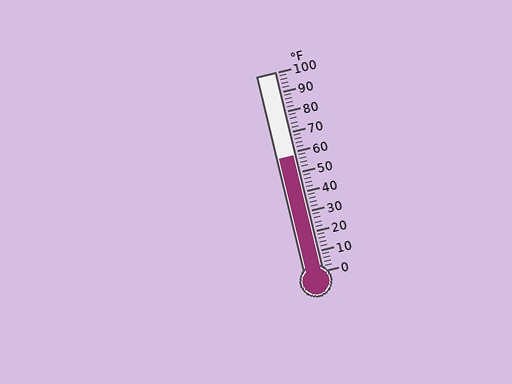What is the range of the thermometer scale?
The thermometer scale ranges from 0°F to 100°F.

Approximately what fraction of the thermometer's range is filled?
The thermometer is filled to approximately 60% of its range.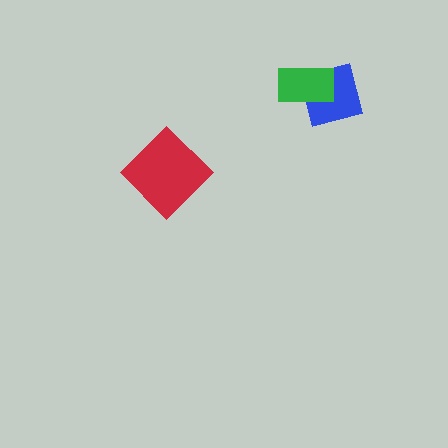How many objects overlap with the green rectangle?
1 object overlaps with the green rectangle.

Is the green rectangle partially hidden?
No, no other shape covers it.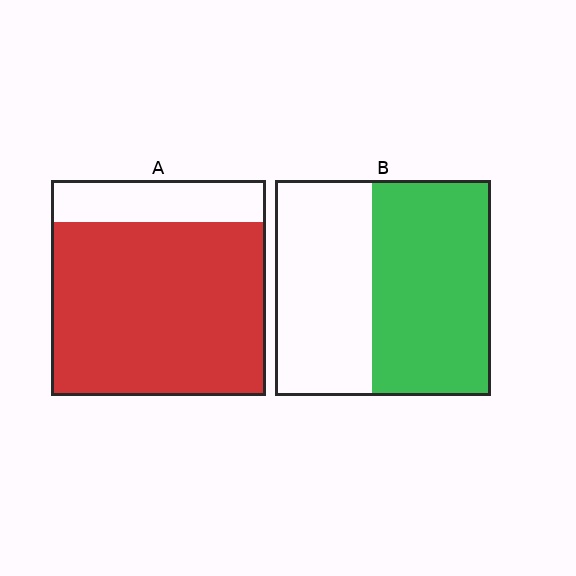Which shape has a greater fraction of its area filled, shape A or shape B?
Shape A.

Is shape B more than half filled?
Yes.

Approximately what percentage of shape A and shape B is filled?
A is approximately 80% and B is approximately 55%.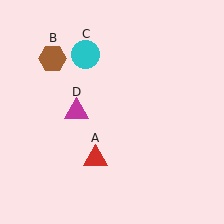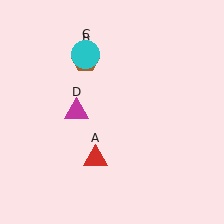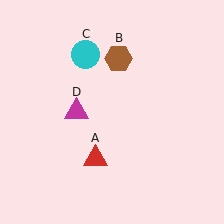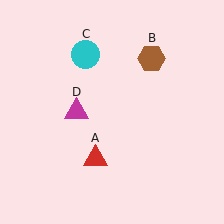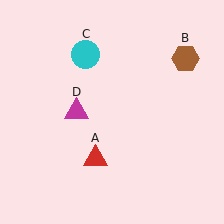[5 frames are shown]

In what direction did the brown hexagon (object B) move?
The brown hexagon (object B) moved right.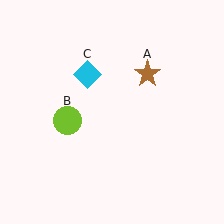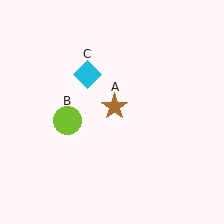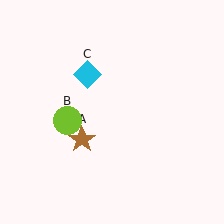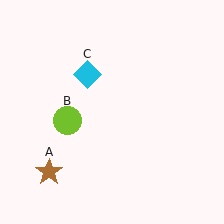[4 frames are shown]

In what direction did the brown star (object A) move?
The brown star (object A) moved down and to the left.